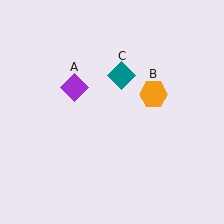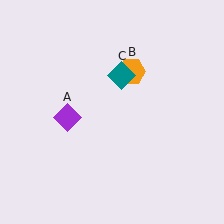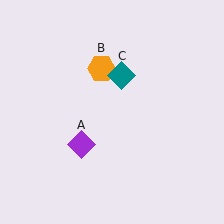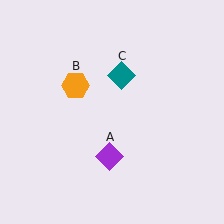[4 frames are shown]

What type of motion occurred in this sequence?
The purple diamond (object A), orange hexagon (object B) rotated counterclockwise around the center of the scene.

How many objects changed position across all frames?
2 objects changed position: purple diamond (object A), orange hexagon (object B).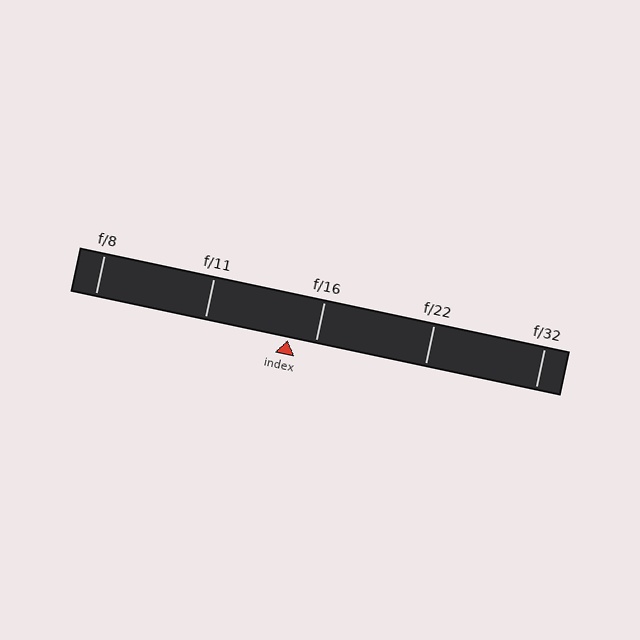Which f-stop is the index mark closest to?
The index mark is closest to f/16.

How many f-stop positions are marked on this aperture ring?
There are 5 f-stop positions marked.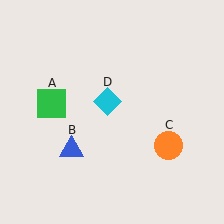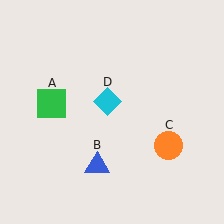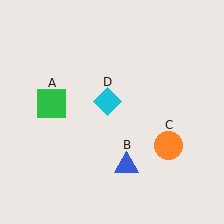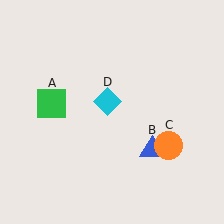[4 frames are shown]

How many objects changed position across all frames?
1 object changed position: blue triangle (object B).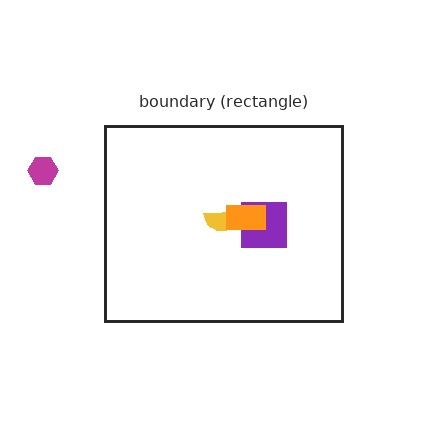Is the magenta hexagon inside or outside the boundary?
Outside.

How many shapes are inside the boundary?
3 inside, 1 outside.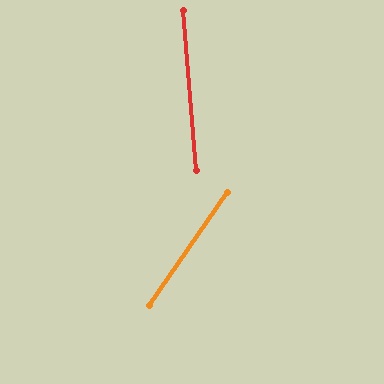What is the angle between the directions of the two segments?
Approximately 39 degrees.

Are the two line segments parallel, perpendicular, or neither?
Neither parallel nor perpendicular — they differ by about 39°.